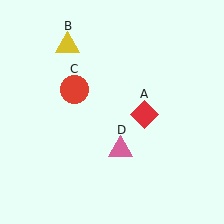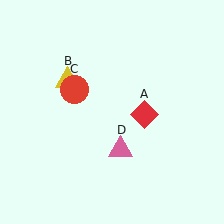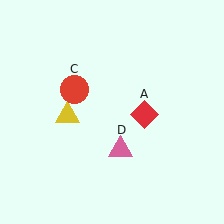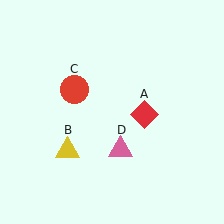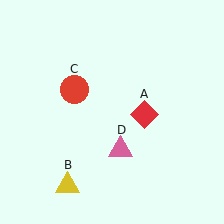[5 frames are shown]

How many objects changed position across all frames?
1 object changed position: yellow triangle (object B).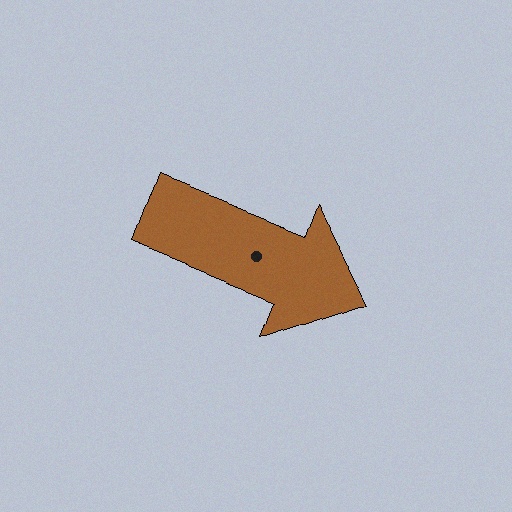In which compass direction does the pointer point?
East.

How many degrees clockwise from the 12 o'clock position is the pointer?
Approximately 112 degrees.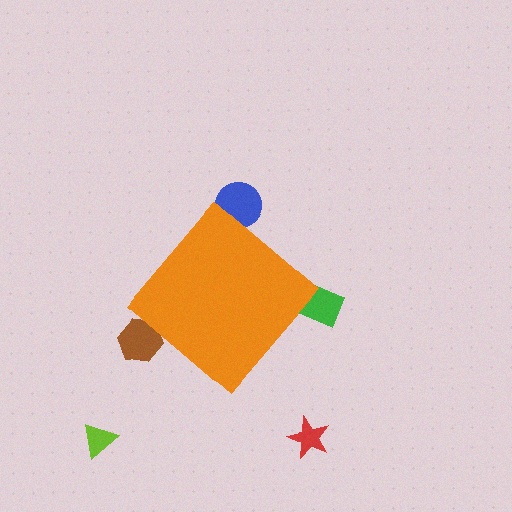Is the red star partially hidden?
No, the red star is fully visible.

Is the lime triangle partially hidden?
No, the lime triangle is fully visible.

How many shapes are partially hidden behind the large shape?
3 shapes are partially hidden.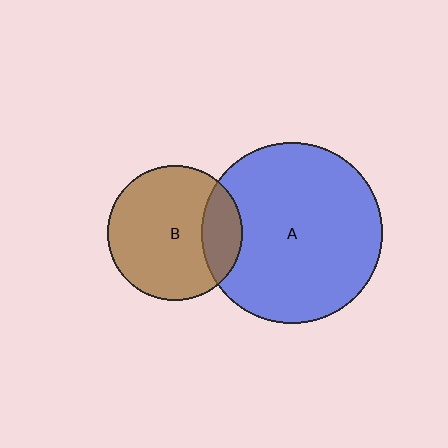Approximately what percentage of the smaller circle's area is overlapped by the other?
Approximately 20%.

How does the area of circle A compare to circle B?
Approximately 1.8 times.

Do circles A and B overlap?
Yes.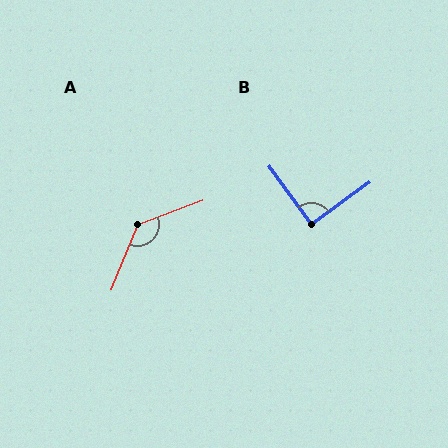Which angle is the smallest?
B, at approximately 90 degrees.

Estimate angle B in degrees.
Approximately 90 degrees.